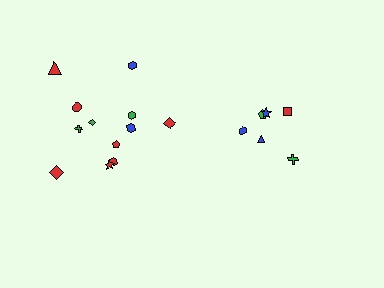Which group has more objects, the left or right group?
The left group.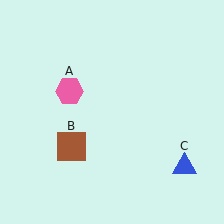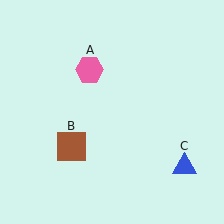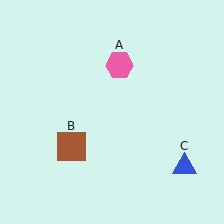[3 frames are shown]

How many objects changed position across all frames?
1 object changed position: pink hexagon (object A).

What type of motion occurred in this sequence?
The pink hexagon (object A) rotated clockwise around the center of the scene.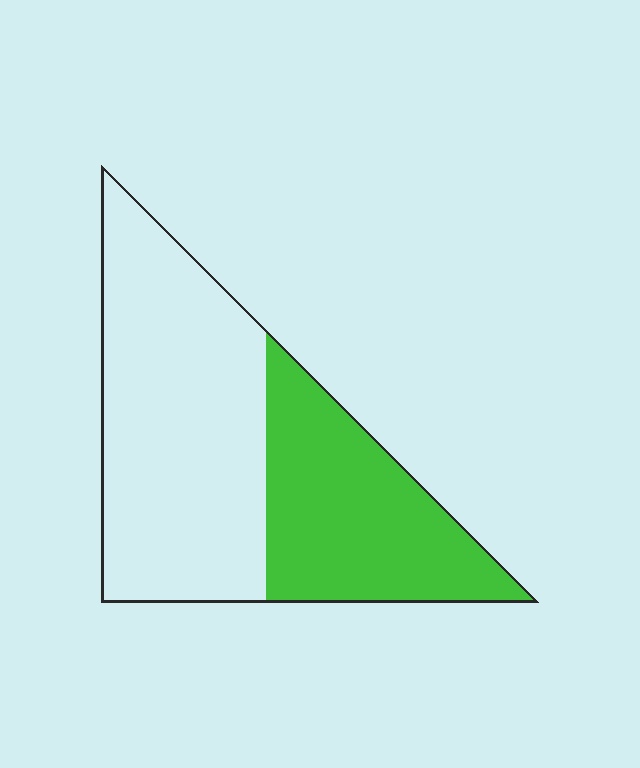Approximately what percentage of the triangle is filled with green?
Approximately 40%.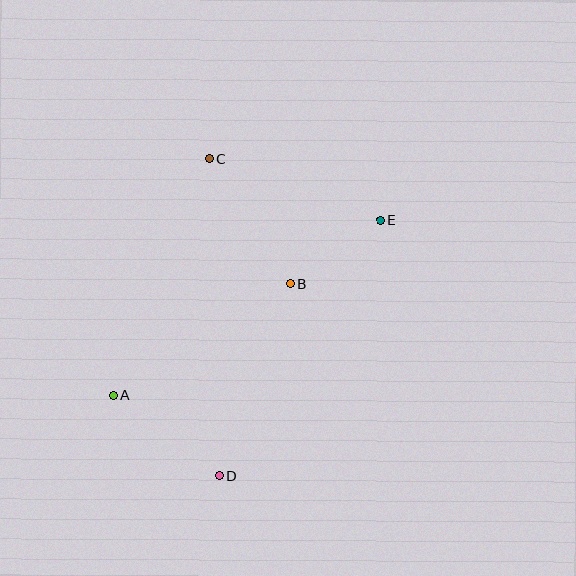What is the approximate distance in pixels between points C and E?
The distance between C and E is approximately 183 pixels.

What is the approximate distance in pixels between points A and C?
The distance between A and C is approximately 256 pixels.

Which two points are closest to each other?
Points B and E are closest to each other.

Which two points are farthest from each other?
Points A and E are farthest from each other.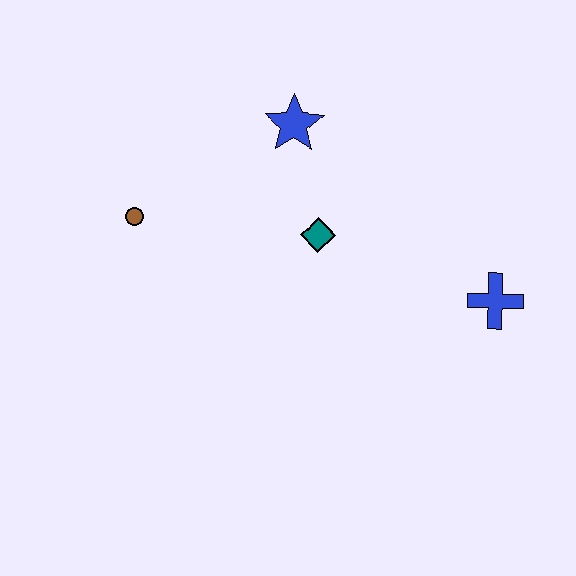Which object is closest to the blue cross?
The teal diamond is closest to the blue cross.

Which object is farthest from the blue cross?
The brown circle is farthest from the blue cross.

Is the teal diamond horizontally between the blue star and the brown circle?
No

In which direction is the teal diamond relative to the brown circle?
The teal diamond is to the right of the brown circle.